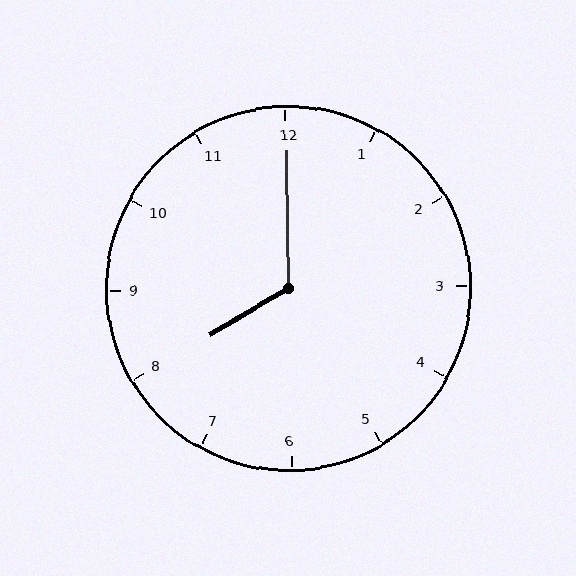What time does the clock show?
8:00.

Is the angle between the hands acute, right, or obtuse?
It is obtuse.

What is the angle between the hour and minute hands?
Approximately 120 degrees.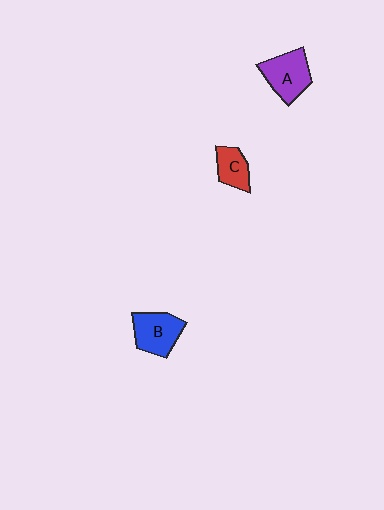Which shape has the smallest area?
Shape C (red).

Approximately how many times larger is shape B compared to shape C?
Approximately 1.5 times.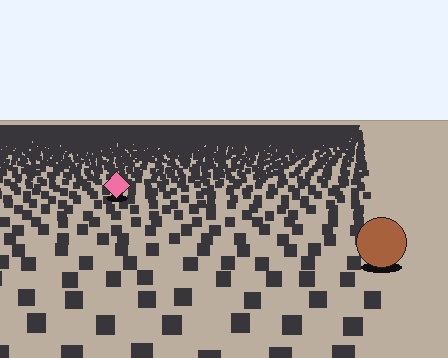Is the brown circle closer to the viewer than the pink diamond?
Yes. The brown circle is closer — you can tell from the texture gradient: the ground texture is coarser near it.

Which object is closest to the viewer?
The brown circle is closest. The texture marks near it are larger and more spread out.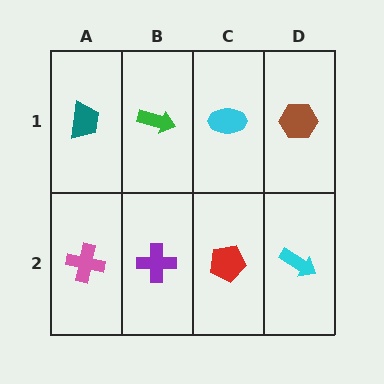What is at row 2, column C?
A red pentagon.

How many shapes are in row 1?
4 shapes.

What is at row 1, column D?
A brown hexagon.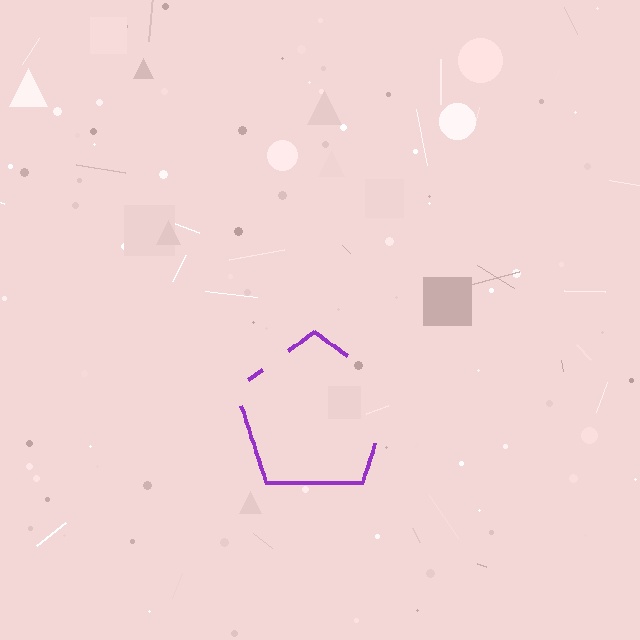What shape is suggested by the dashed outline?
The dashed outline suggests a pentagon.